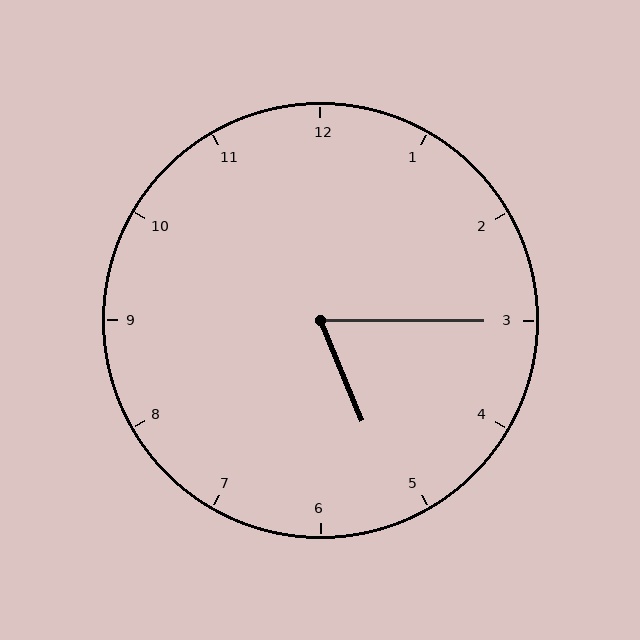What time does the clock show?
5:15.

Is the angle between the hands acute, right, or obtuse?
It is acute.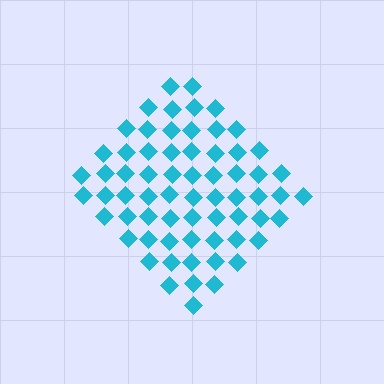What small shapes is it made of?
It is made of small diamonds.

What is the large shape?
The large shape is a diamond.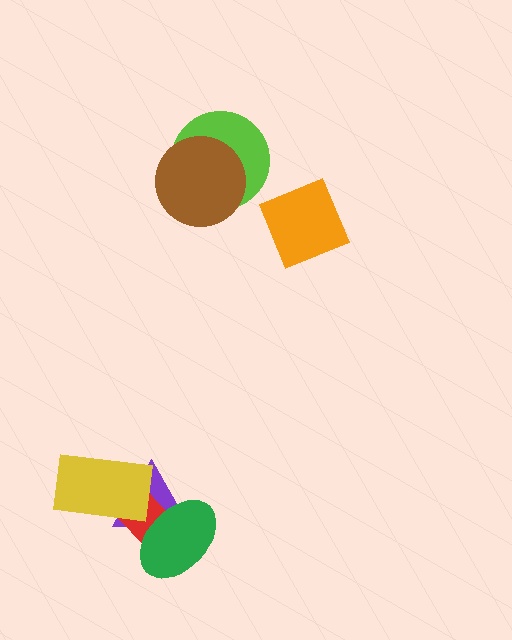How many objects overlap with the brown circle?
1 object overlaps with the brown circle.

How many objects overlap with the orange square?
0 objects overlap with the orange square.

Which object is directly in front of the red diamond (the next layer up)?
The yellow rectangle is directly in front of the red diamond.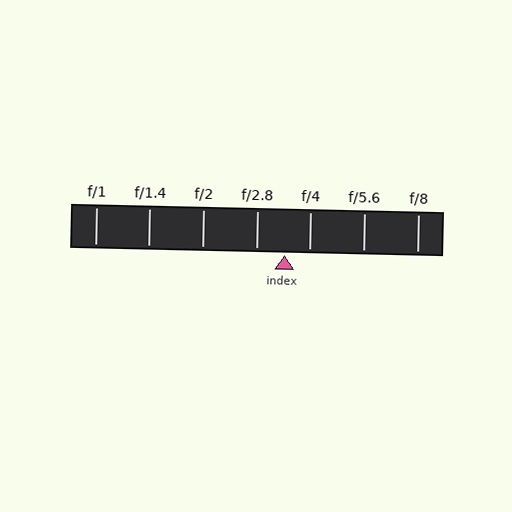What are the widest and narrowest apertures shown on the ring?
The widest aperture shown is f/1 and the narrowest is f/8.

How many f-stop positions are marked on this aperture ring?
There are 7 f-stop positions marked.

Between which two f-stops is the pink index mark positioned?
The index mark is between f/2.8 and f/4.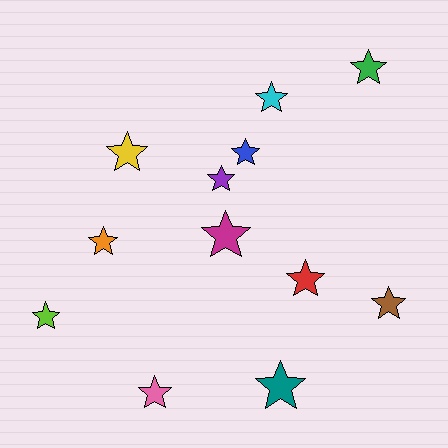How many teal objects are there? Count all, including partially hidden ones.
There is 1 teal object.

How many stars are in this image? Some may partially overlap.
There are 12 stars.